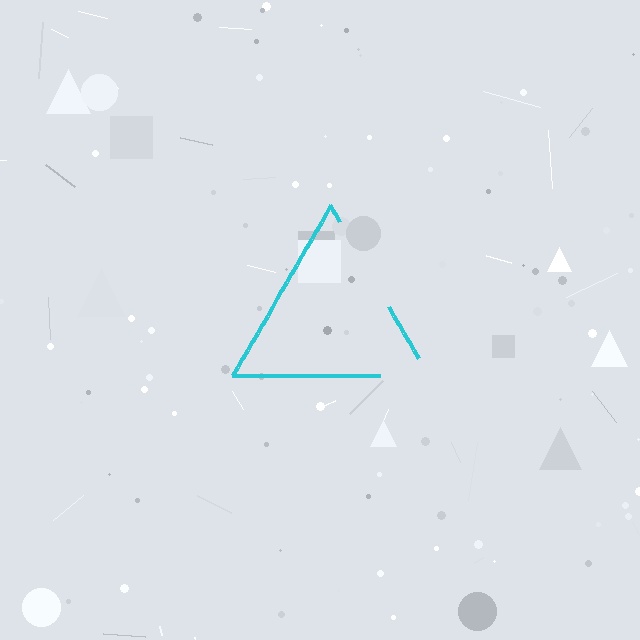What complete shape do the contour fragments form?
The contour fragments form a triangle.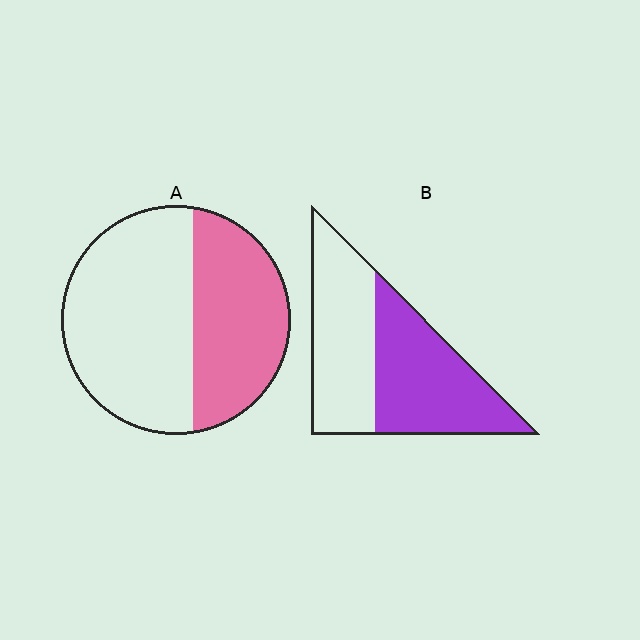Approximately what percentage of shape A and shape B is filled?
A is approximately 40% and B is approximately 50%.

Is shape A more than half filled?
No.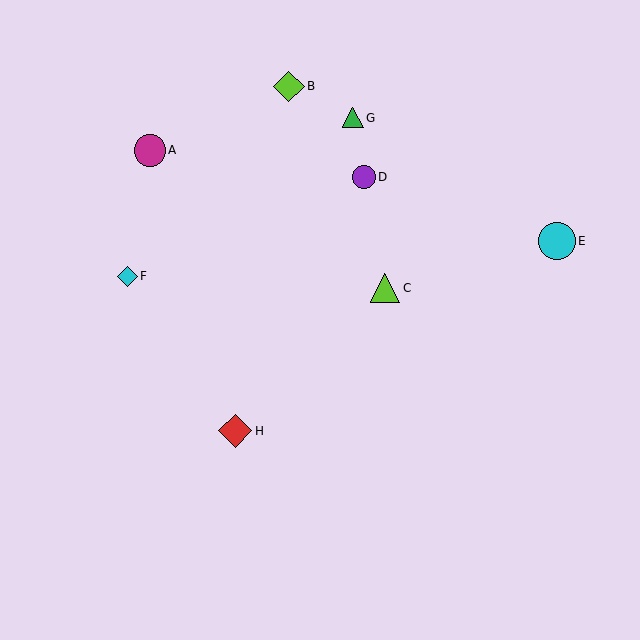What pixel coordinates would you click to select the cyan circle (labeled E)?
Click at (557, 241) to select the cyan circle E.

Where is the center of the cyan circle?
The center of the cyan circle is at (557, 241).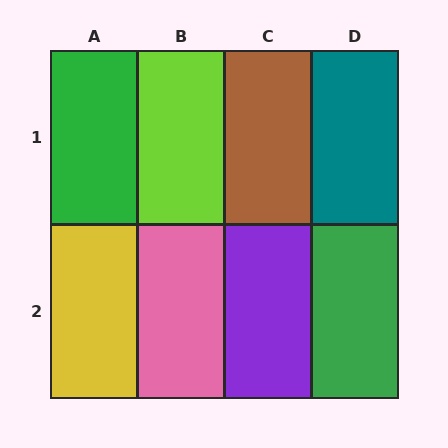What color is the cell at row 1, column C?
Brown.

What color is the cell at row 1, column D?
Teal.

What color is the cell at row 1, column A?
Green.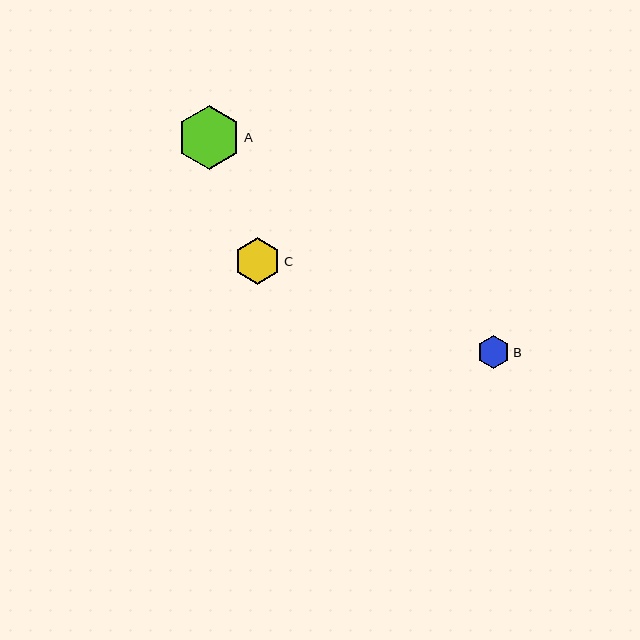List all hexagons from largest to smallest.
From largest to smallest: A, C, B.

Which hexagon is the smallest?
Hexagon B is the smallest with a size of approximately 33 pixels.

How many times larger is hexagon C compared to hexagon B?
Hexagon C is approximately 1.4 times the size of hexagon B.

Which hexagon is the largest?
Hexagon A is the largest with a size of approximately 63 pixels.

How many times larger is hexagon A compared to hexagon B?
Hexagon A is approximately 1.9 times the size of hexagon B.